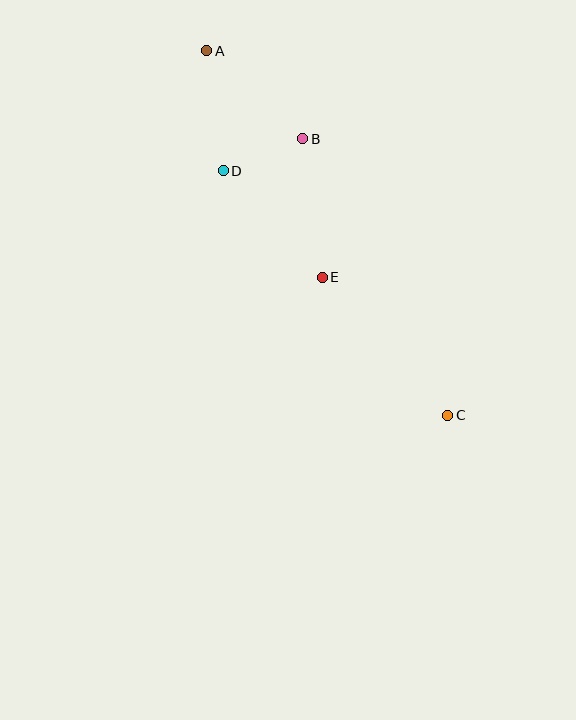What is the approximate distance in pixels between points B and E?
The distance between B and E is approximately 140 pixels.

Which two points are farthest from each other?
Points A and C are farthest from each other.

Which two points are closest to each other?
Points B and D are closest to each other.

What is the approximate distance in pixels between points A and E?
The distance between A and E is approximately 254 pixels.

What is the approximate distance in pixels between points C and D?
The distance between C and D is approximately 332 pixels.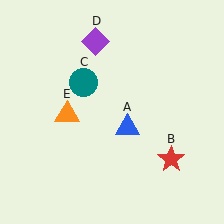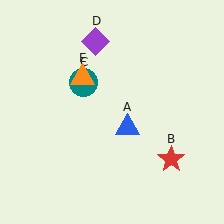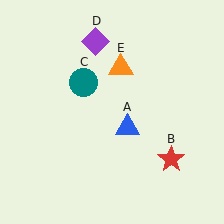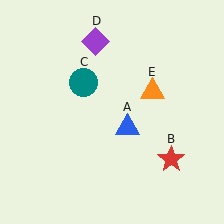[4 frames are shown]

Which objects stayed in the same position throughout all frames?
Blue triangle (object A) and red star (object B) and teal circle (object C) and purple diamond (object D) remained stationary.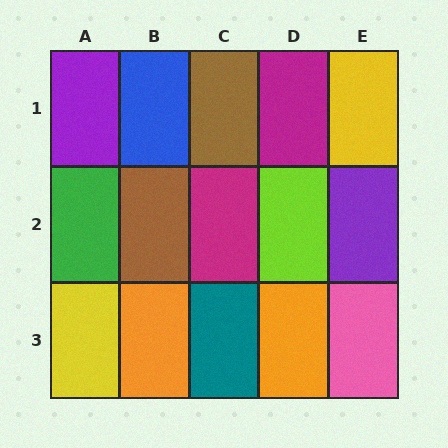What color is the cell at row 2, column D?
Lime.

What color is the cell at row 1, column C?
Brown.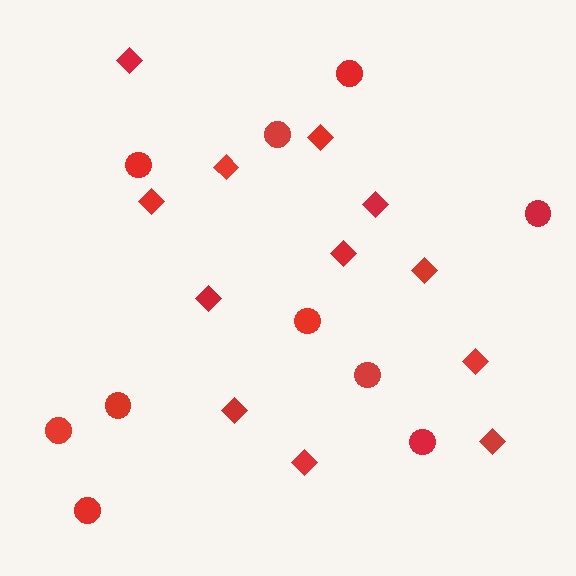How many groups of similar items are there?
There are 2 groups: one group of circles (10) and one group of diamonds (12).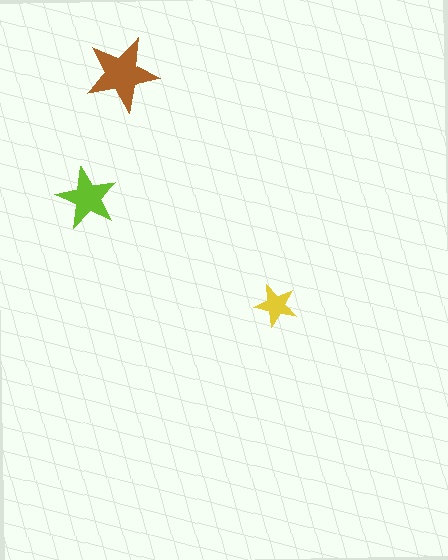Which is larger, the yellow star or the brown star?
The brown one.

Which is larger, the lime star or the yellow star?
The lime one.